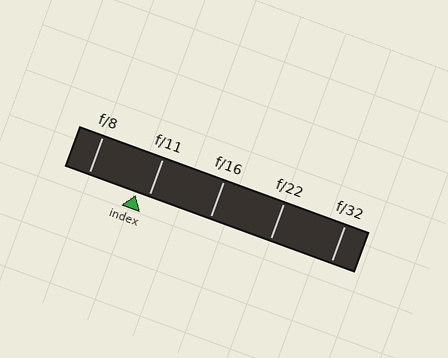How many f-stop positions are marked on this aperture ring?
There are 5 f-stop positions marked.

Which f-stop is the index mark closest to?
The index mark is closest to f/11.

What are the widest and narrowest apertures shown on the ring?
The widest aperture shown is f/8 and the narrowest is f/32.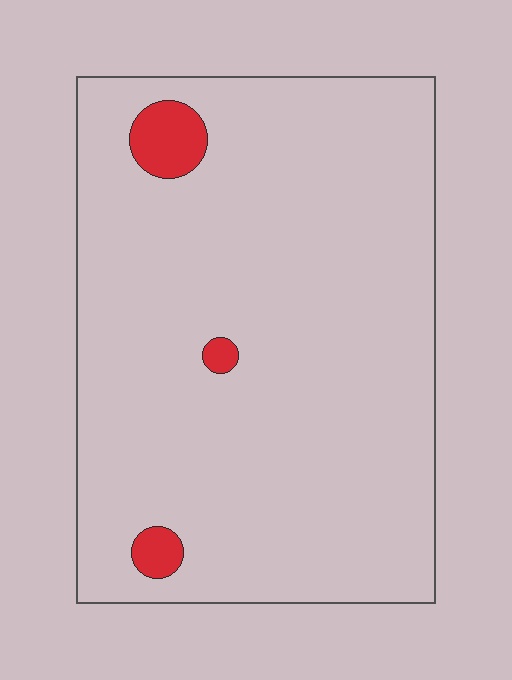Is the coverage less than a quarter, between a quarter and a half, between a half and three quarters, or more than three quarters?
Less than a quarter.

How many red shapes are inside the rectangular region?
3.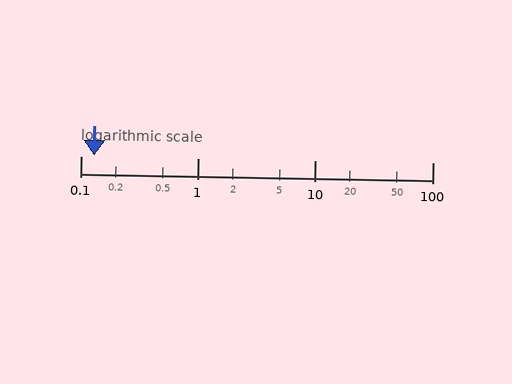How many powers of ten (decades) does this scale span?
The scale spans 3 decades, from 0.1 to 100.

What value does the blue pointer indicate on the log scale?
The pointer indicates approximately 0.13.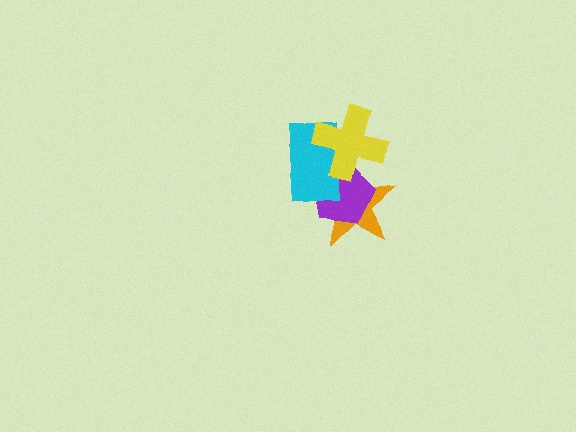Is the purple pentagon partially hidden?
Yes, it is partially covered by another shape.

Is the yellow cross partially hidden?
No, no other shape covers it.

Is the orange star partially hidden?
Yes, it is partially covered by another shape.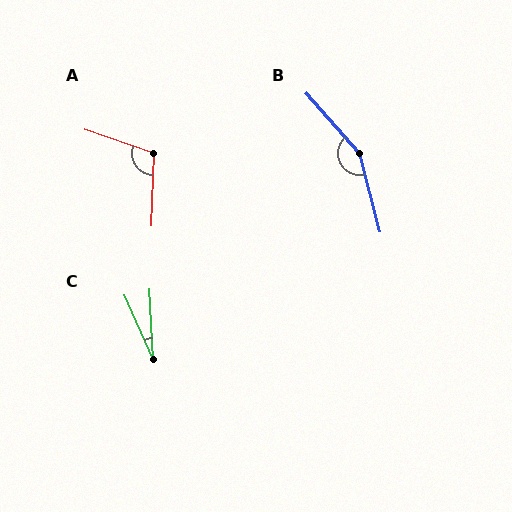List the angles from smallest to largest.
C (21°), A (107°), B (153°).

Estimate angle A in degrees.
Approximately 107 degrees.